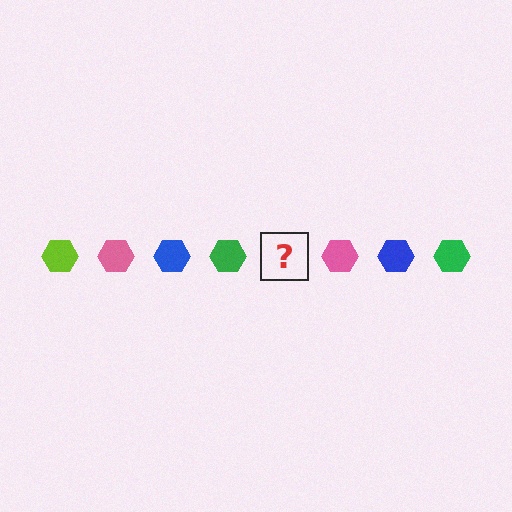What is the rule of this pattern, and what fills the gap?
The rule is that the pattern cycles through lime, pink, blue, green hexagons. The gap should be filled with a lime hexagon.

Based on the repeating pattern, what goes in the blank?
The blank should be a lime hexagon.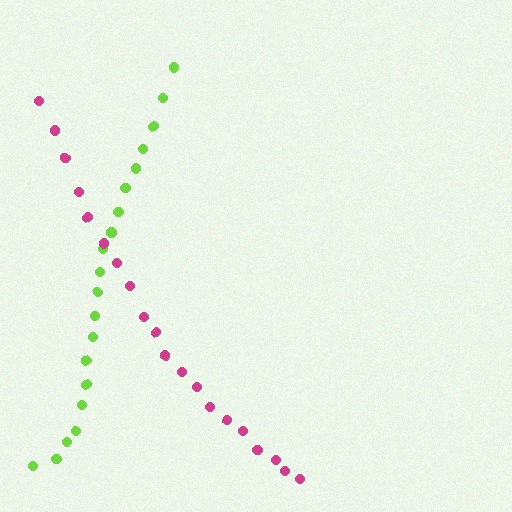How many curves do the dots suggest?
There are 2 distinct paths.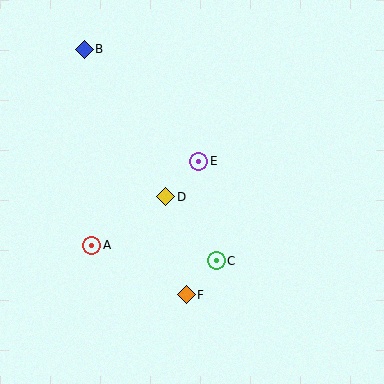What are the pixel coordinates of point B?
Point B is at (84, 49).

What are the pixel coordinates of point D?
Point D is at (166, 197).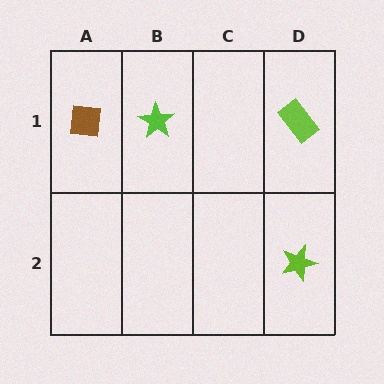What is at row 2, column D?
A lime star.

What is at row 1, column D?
A lime rectangle.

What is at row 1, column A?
A brown square.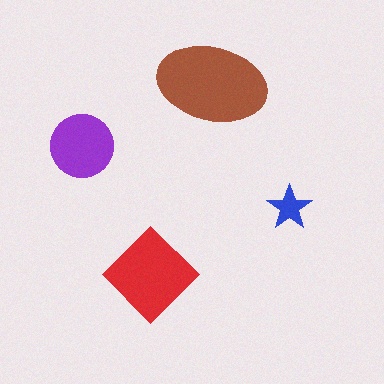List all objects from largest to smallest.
The brown ellipse, the red diamond, the purple circle, the blue star.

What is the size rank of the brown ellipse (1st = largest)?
1st.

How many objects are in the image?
There are 4 objects in the image.